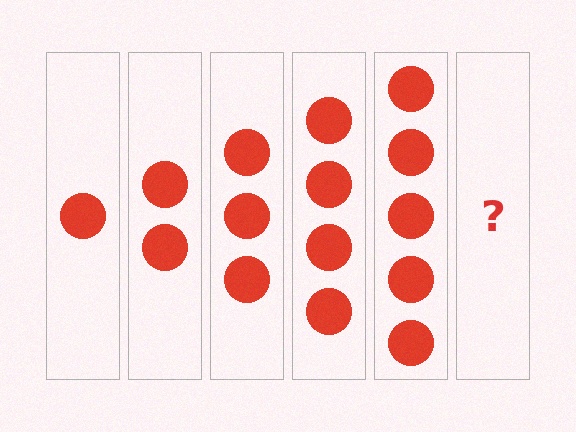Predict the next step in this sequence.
The next step is 6 circles.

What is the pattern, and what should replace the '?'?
The pattern is that each step adds one more circle. The '?' should be 6 circles.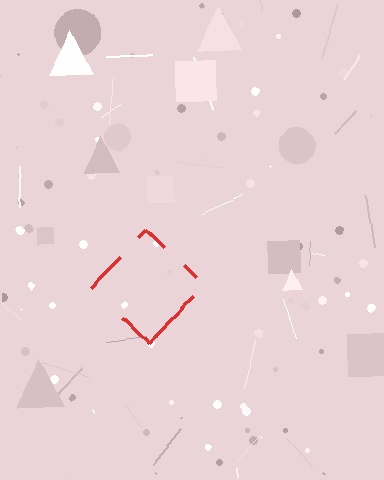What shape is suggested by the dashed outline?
The dashed outline suggests a diamond.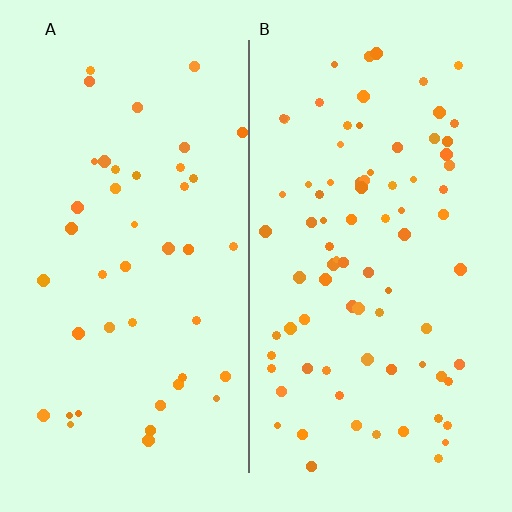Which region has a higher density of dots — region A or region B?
B (the right).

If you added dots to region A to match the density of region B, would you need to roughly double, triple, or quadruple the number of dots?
Approximately double.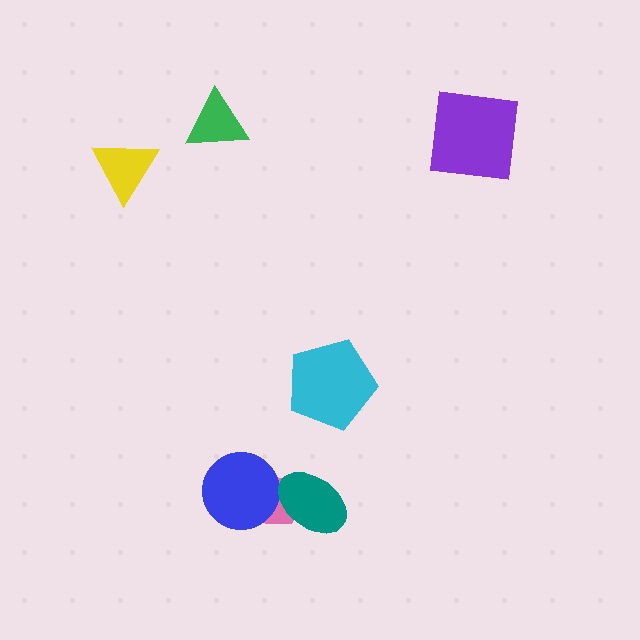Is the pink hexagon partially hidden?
Yes, it is partially covered by another shape.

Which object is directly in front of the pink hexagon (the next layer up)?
The blue circle is directly in front of the pink hexagon.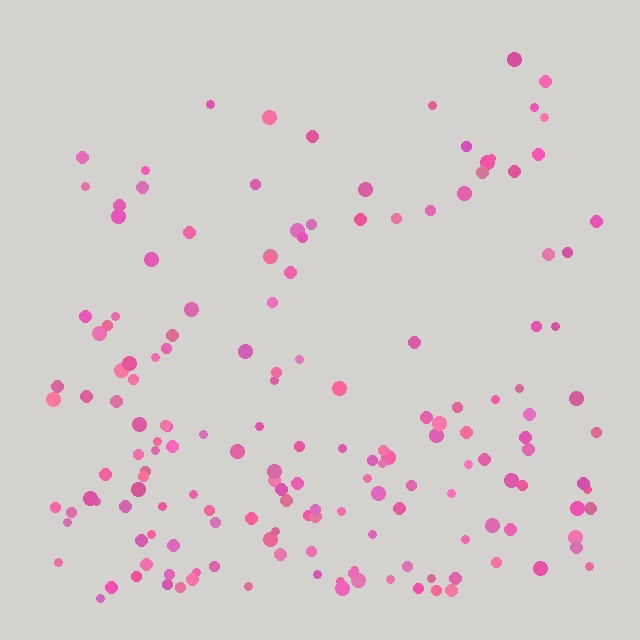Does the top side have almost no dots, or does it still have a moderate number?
Still a moderate number, just noticeably fewer than the bottom.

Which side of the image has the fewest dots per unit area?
The top.